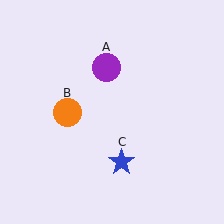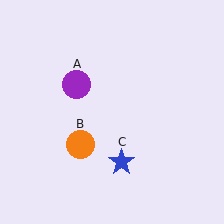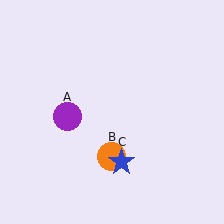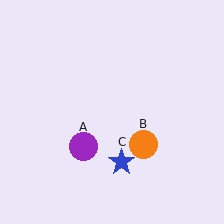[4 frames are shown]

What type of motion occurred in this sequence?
The purple circle (object A), orange circle (object B) rotated counterclockwise around the center of the scene.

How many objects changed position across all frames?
2 objects changed position: purple circle (object A), orange circle (object B).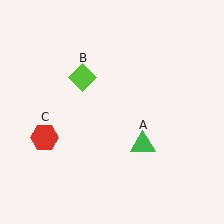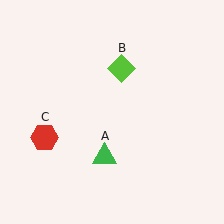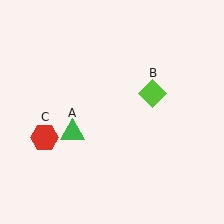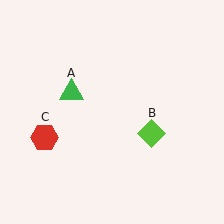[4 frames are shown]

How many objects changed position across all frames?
2 objects changed position: green triangle (object A), lime diamond (object B).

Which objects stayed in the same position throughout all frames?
Red hexagon (object C) remained stationary.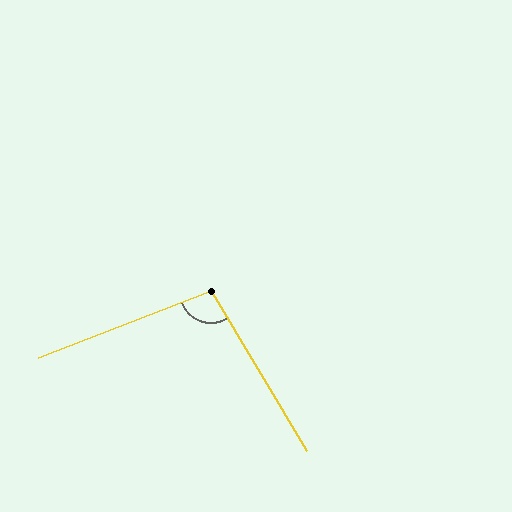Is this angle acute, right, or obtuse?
It is obtuse.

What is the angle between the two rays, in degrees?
Approximately 100 degrees.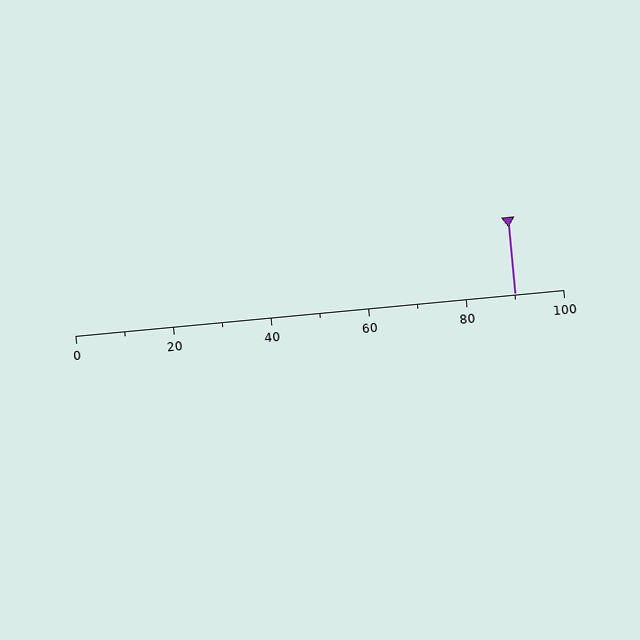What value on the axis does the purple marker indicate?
The marker indicates approximately 90.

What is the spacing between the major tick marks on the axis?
The major ticks are spaced 20 apart.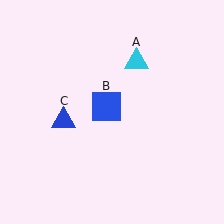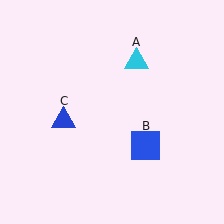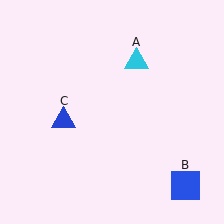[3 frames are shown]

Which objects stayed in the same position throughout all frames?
Cyan triangle (object A) and blue triangle (object C) remained stationary.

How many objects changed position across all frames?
1 object changed position: blue square (object B).